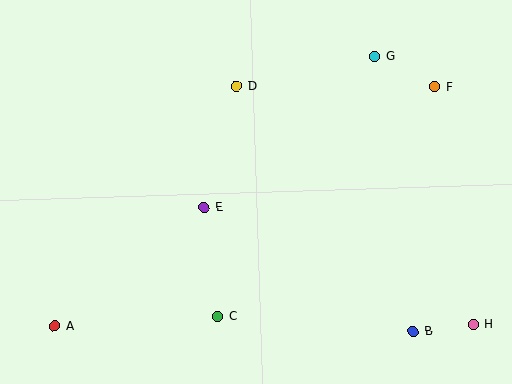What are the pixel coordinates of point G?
Point G is at (375, 56).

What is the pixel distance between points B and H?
The distance between B and H is 61 pixels.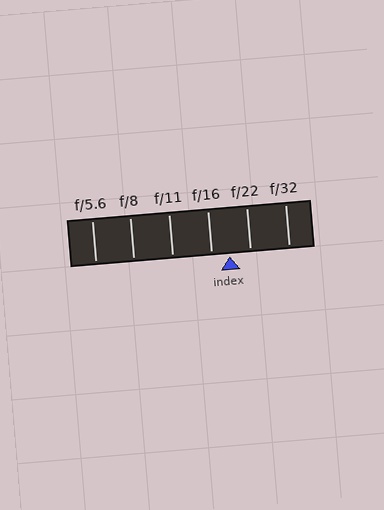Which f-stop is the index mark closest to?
The index mark is closest to f/16.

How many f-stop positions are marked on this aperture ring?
There are 6 f-stop positions marked.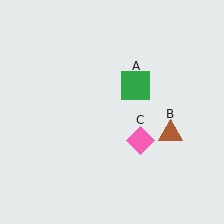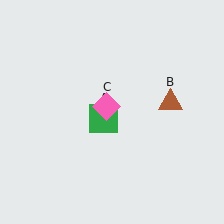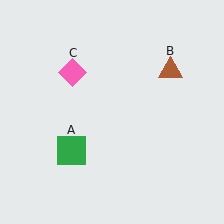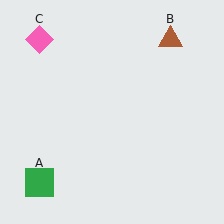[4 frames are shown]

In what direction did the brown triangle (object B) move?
The brown triangle (object B) moved up.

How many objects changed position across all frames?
3 objects changed position: green square (object A), brown triangle (object B), pink diamond (object C).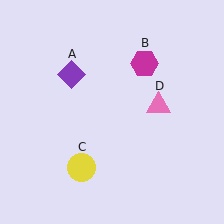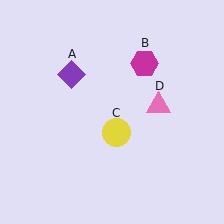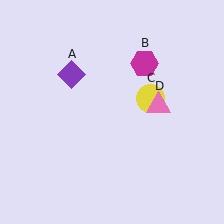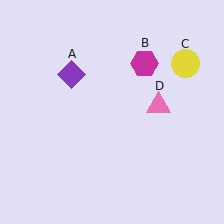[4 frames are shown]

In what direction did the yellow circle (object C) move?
The yellow circle (object C) moved up and to the right.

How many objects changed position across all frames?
1 object changed position: yellow circle (object C).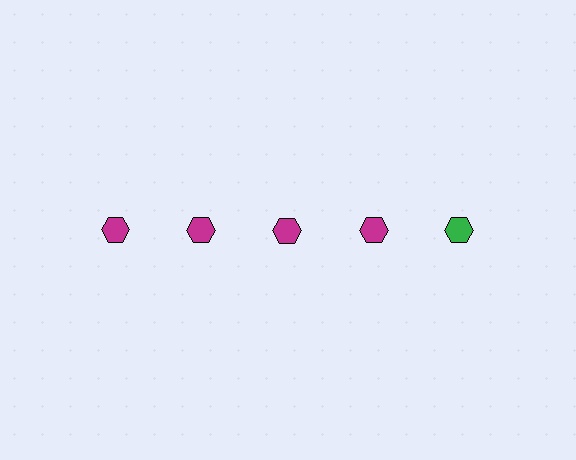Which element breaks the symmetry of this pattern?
The green hexagon in the top row, rightmost column breaks the symmetry. All other shapes are magenta hexagons.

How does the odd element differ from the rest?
It has a different color: green instead of magenta.